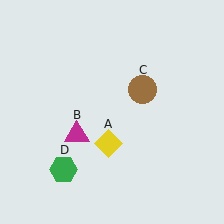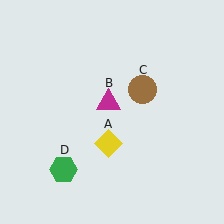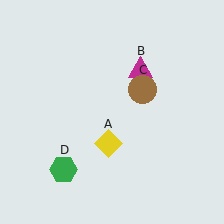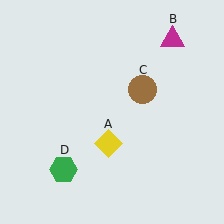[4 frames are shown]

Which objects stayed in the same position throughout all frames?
Yellow diamond (object A) and brown circle (object C) and green hexagon (object D) remained stationary.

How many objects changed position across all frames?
1 object changed position: magenta triangle (object B).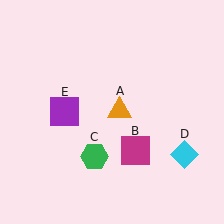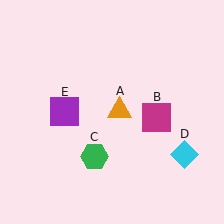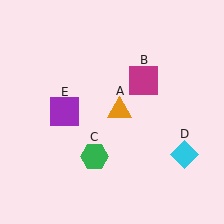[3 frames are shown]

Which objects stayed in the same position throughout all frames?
Orange triangle (object A) and green hexagon (object C) and cyan diamond (object D) and purple square (object E) remained stationary.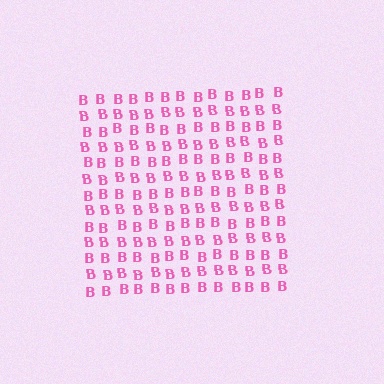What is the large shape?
The large shape is a square.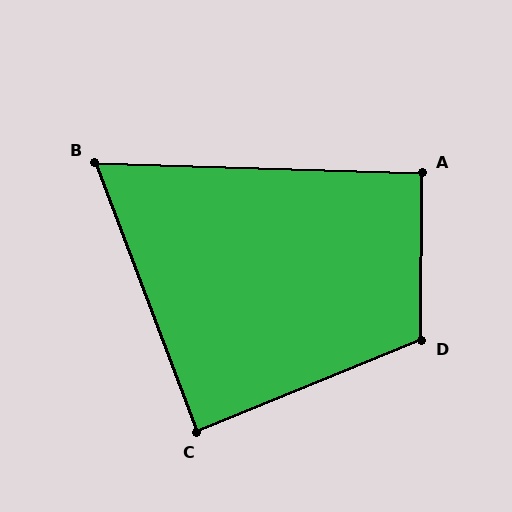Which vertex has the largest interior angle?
D, at approximately 112 degrees.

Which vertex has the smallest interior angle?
B, at approximately 68 degrees.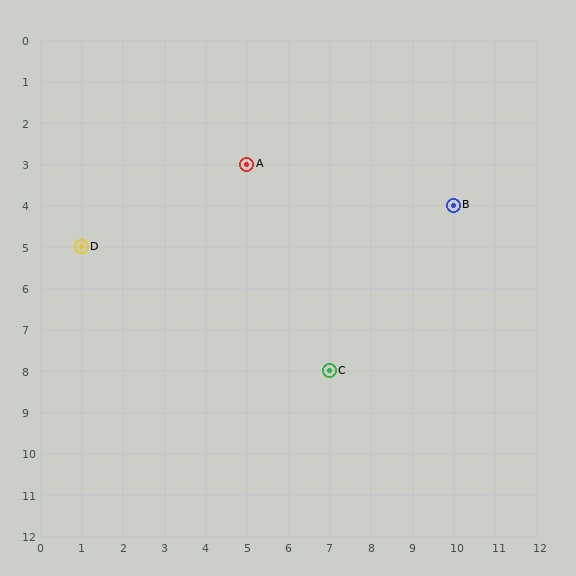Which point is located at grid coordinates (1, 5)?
Point D is at (1, 5).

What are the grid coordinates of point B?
Point B is at grid coordinates (10, 4).